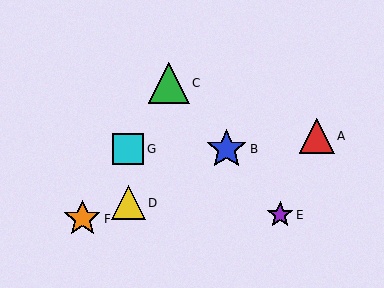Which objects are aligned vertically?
Objects D, G are aligned vertically.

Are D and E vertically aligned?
No, D is at x≈128 and E is at x≈280.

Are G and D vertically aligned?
Yes, both are at x≈128.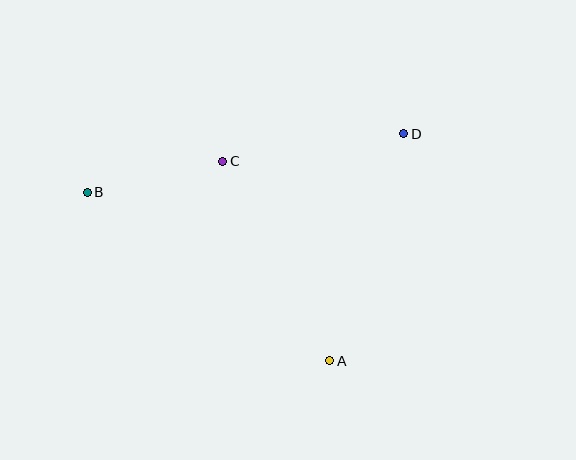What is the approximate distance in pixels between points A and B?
The distance between A and B is approximately 295 pixels.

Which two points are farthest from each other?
Points B and D are farthest from each other.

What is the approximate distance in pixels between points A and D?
The distance between A and D is approximately 239 pixels.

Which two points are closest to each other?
Points B and C are closest to each other.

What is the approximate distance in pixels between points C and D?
The distance between C and D is approximately 183 pixels.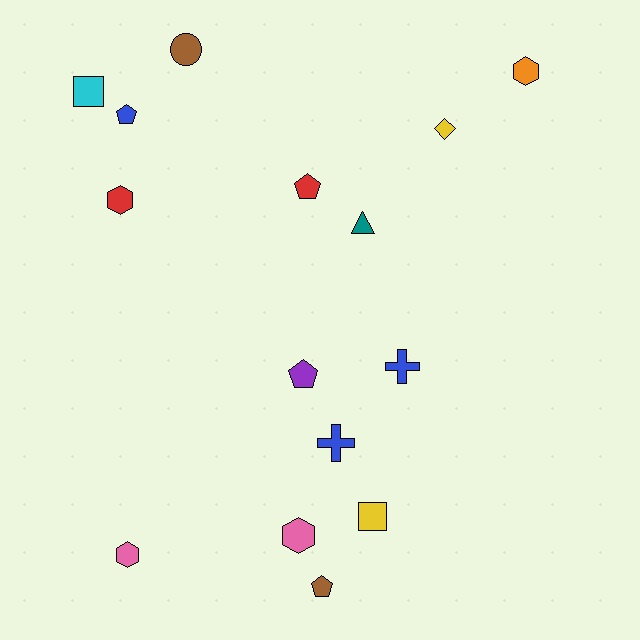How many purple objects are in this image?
There is 1 purple object.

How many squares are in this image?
There are 2 squares.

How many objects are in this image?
There are 15 objects.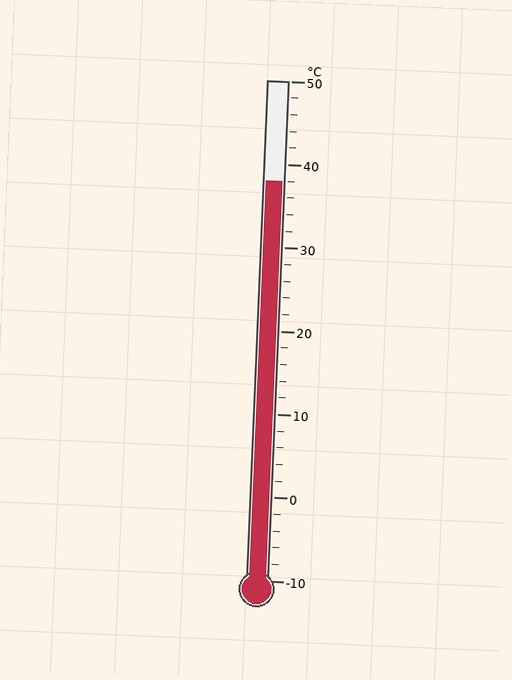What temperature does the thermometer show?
The thermometer shows approximately 38°C.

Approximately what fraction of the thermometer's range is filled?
The thermometer is filled to approximately 80% of its range.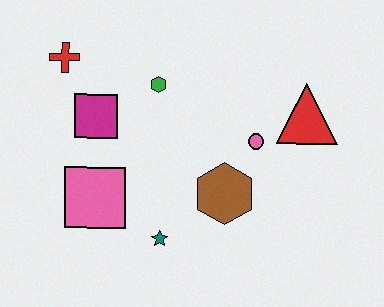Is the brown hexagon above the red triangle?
No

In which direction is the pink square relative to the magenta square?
The pink square is below the magenta square.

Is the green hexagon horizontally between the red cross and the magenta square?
No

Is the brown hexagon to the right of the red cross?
Yes